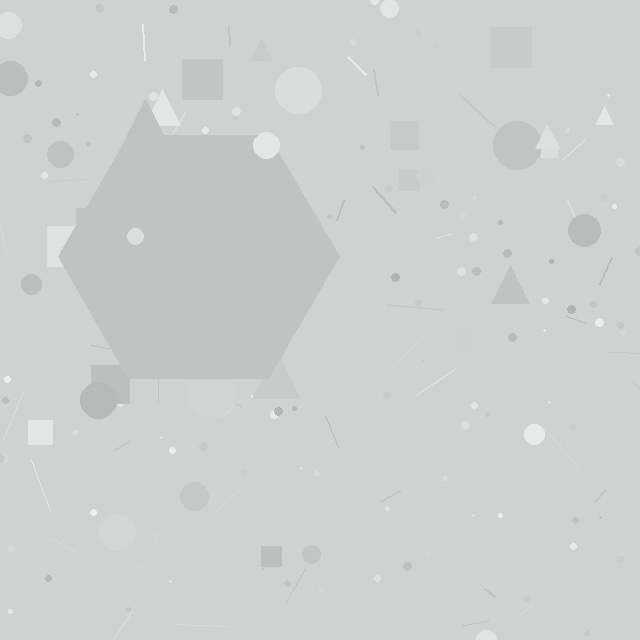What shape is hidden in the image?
A hexagon is hidden in the image.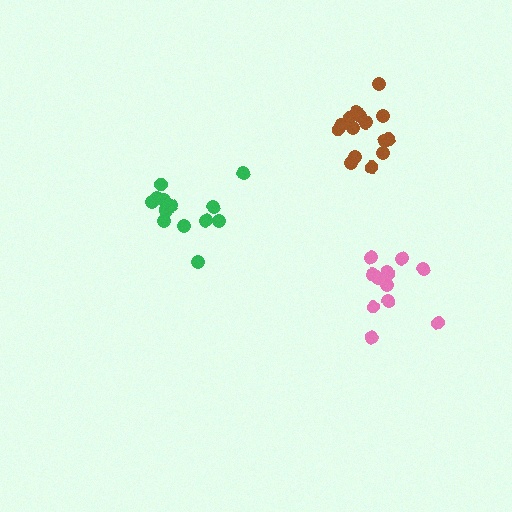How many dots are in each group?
Group 1: 13 dots, Group 2: 15 dots, Group 3: 12 dots (40 total).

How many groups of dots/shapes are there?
There are 3 groups.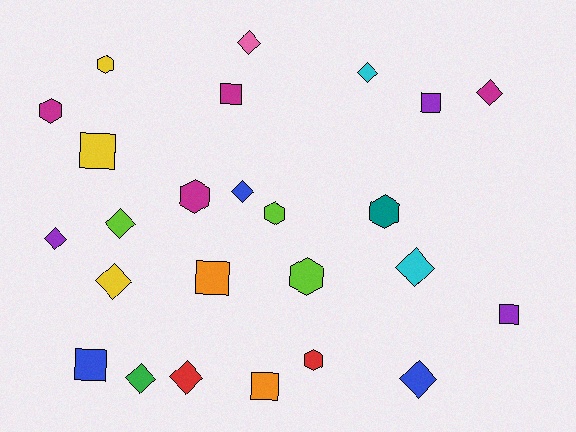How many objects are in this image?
There are 25 objects.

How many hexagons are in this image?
There are 7 hexagons.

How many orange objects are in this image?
There are 2 orange objects.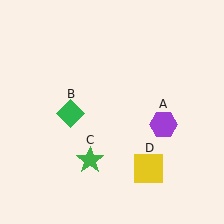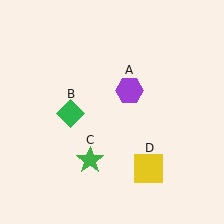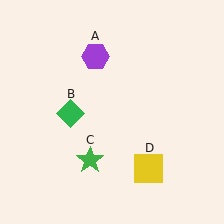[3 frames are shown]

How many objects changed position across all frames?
1 object changed position: purple hexagon (object A).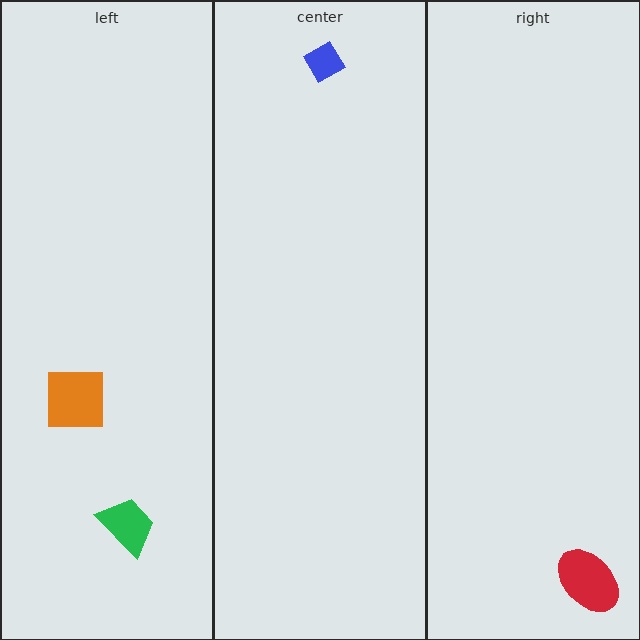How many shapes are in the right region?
1.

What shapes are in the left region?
The orange square, the green trapezoid.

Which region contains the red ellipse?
The right region.